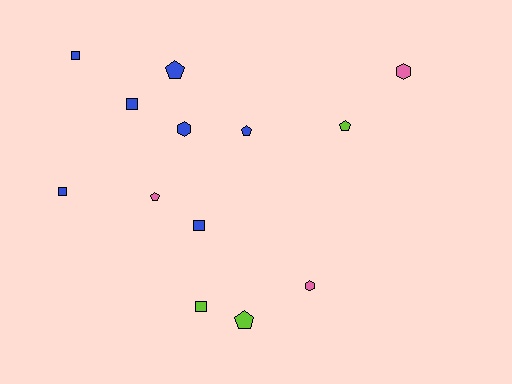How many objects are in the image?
There are 13 objects.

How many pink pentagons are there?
There is 1 pink pentagon.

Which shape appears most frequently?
Pentagon, with 5 objects.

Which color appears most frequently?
Blue, with 7 objects.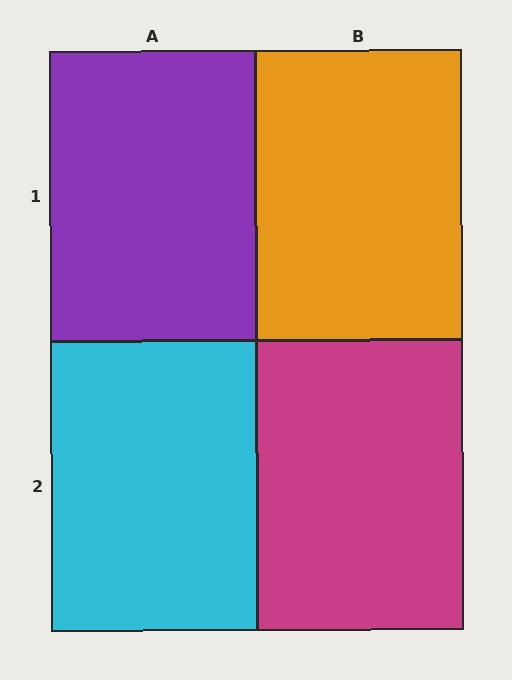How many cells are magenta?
1 cell is magenta.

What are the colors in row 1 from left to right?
Purple, orange.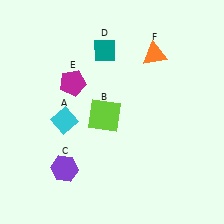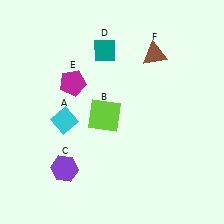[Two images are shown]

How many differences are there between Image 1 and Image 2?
There is 1 difference between the two images.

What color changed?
The triangle (F) changed from orange in Image 1 to brown in Image 2.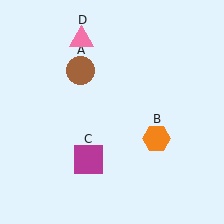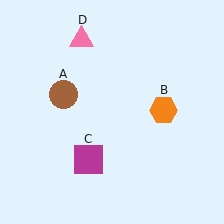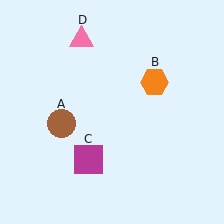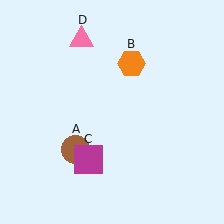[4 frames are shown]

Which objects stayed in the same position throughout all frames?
Magenta square (object C) and pink triangle (object D) remained stationary.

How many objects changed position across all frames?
2 objects changed position: brown circle (object A), orange hexagon (object B).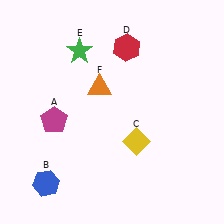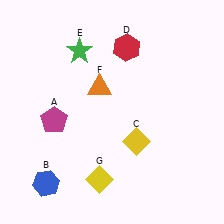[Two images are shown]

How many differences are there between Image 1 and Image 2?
There is 1 difference between the two images.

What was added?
A yellow diamond (G) was added in Image 2.